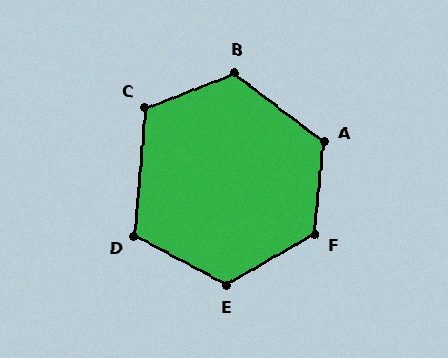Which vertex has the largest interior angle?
F, at approximately 125 degrees.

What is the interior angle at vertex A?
Approximately 122 degrees (obtuse).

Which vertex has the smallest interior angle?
D, at approximately 113 degrees.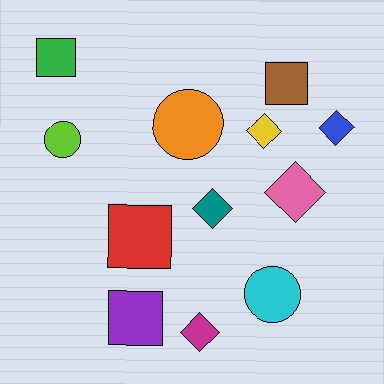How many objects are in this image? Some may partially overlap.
There are 12 objects.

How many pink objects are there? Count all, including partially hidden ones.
There is 1 pink object.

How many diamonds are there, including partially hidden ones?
There are 5 diamonds.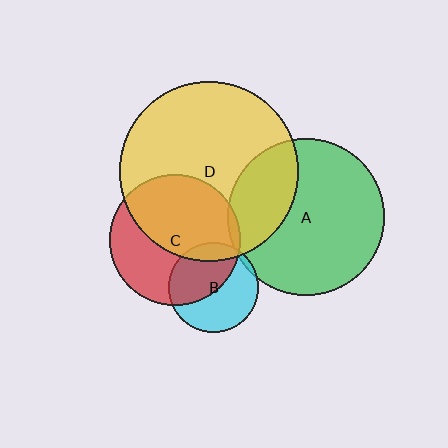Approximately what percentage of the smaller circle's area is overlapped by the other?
Approximately 5%.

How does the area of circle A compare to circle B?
Approximately 3.0 times.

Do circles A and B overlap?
Yes.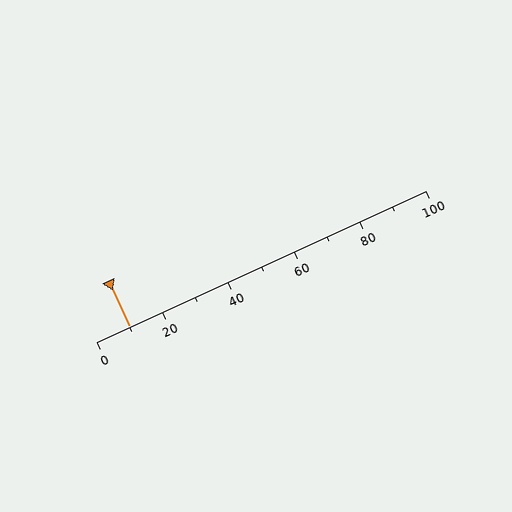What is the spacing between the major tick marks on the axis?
The major ticks are spaced 20 apart.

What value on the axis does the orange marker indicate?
The marker indicates approximately 10.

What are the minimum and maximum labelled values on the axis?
The axis runs from 0 to 100.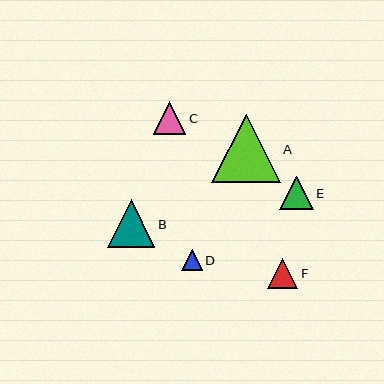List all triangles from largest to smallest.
From largest to smallest: A, B, E, C, F, D.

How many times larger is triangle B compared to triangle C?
Triangle B is approximately 1.4 times the size of triangle C.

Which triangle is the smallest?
Triangle D is the smallest with a size of approximately 21 pixels.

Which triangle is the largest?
Triangle A is the largest with a size of approximately 68 pixels.